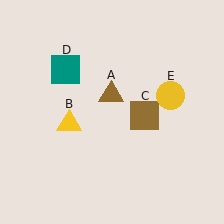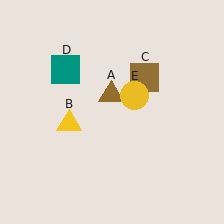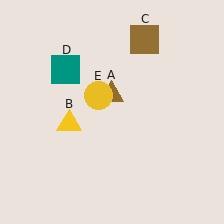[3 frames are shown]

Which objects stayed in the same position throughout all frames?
Brown triangle (object A) and yellow triangle (object B) and teal square (object D) remained stationary.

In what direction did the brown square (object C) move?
The brown square (object C) moved up.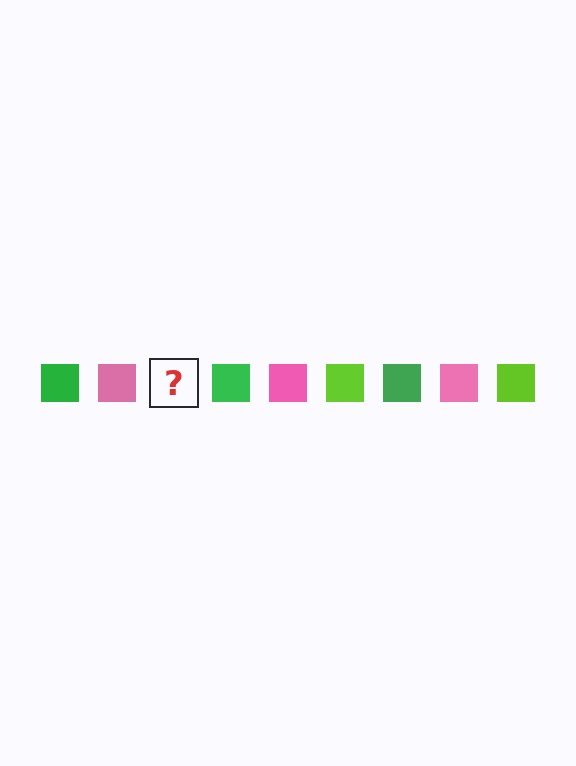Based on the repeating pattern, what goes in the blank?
The blank should be a lime square.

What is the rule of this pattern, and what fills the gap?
The rule is that the pattern cycles through green, pink, lime squares. The gap should be filled with a lime square.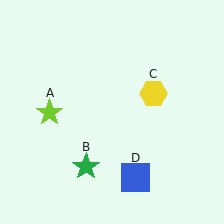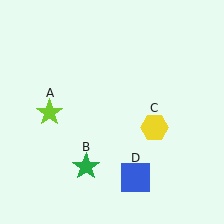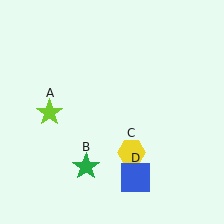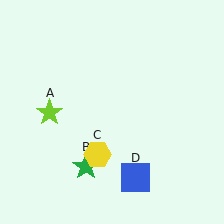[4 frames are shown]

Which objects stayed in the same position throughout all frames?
Lime star (object A) and green star (object B) and blue square (object D) remained stationary.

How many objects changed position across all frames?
1 object changed position: yellow hexagon (object C).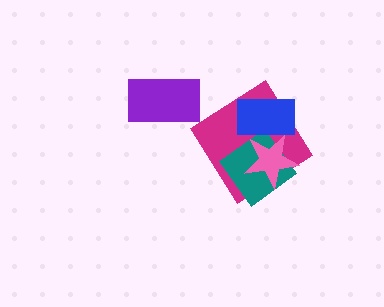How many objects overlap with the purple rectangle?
0 objects overlap with the purple rectangle.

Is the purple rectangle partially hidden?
No, no other shape covers it.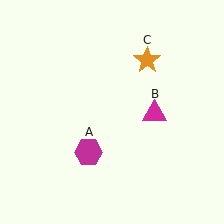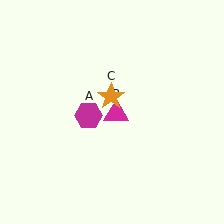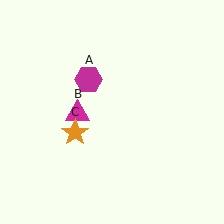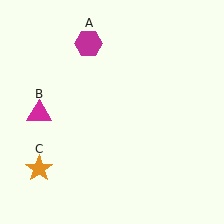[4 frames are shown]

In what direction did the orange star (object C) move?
The orange star (object C) moved down and to the left.